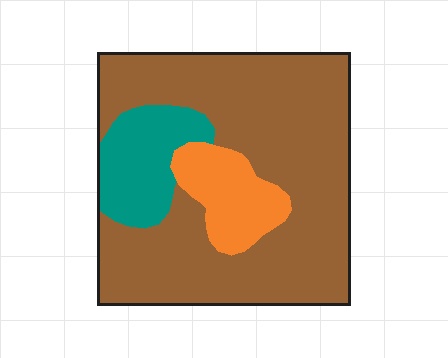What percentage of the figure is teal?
Teal takes up less than a quarter of the figure.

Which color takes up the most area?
Brown, at roughly 75%.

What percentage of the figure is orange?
Orange covers around 15% of the figure.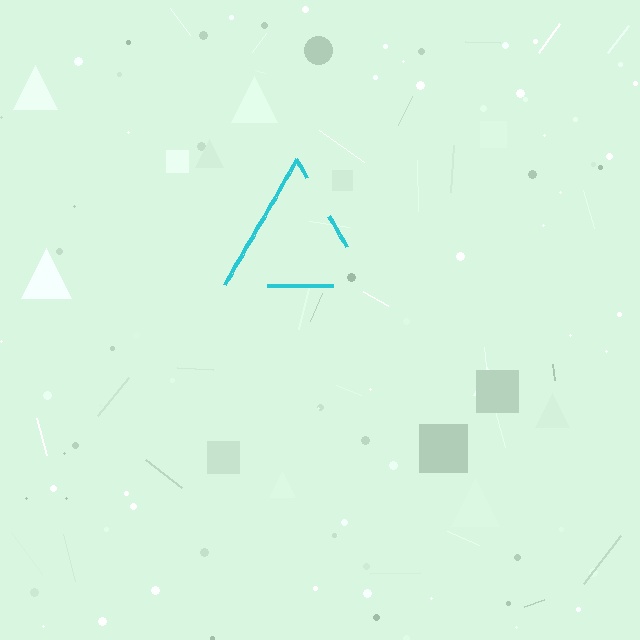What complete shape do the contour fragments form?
The contour fragments form a triangle.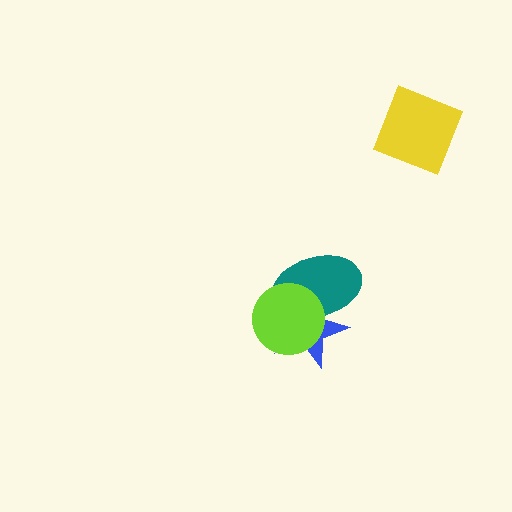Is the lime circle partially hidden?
No, no other shape covers it.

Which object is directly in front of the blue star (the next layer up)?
The teal ellipse is directly in front of the blue star.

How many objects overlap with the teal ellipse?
2 objects overlap with the teal ellipse.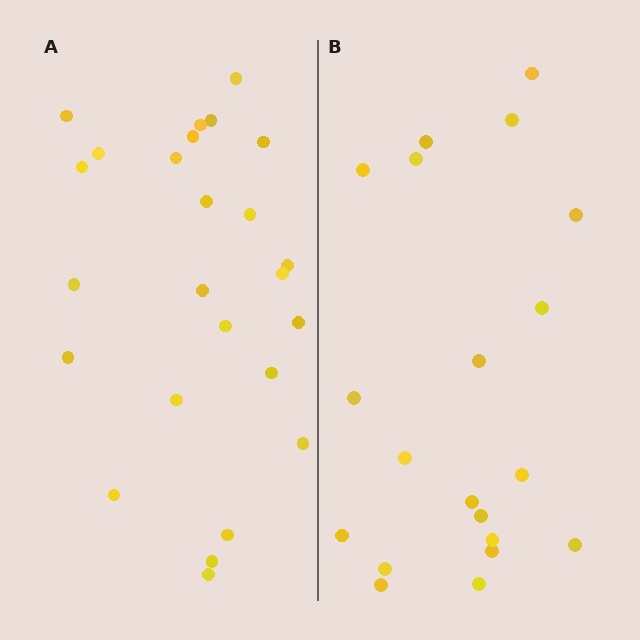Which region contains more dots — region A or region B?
Region A (the left region) has more dots.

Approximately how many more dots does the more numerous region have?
Region A has about 5 more dots than region B.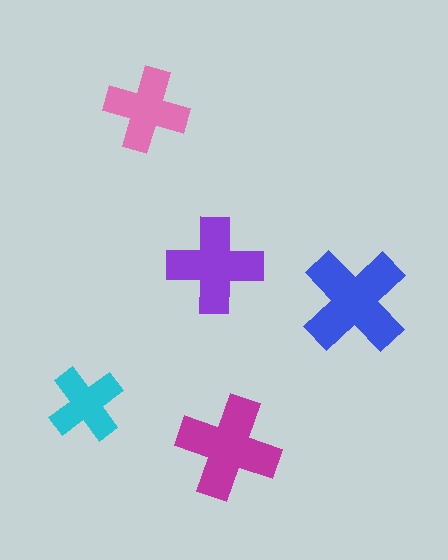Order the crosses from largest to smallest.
the blue one, the magenta one, the purple one, the pink one, the cyan one.